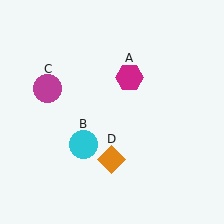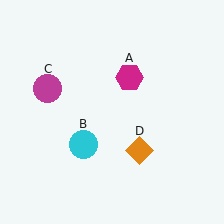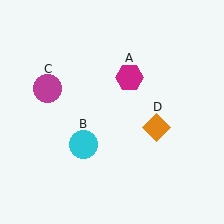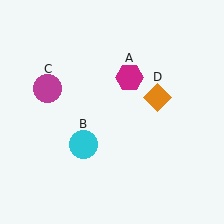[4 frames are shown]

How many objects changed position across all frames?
1 object changed position: orange diamond (object D).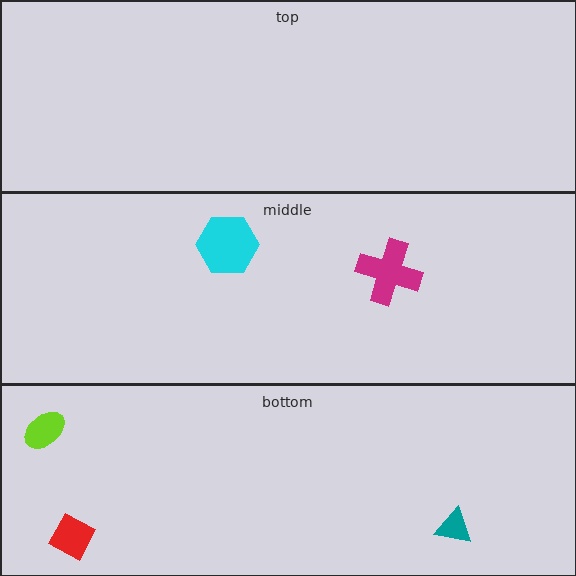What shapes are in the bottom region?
The red diamond, the lime ellipse, the teal triangle.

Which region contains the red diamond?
The bottom region.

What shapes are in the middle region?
The cyan hexagon, the magenta cross.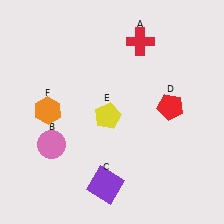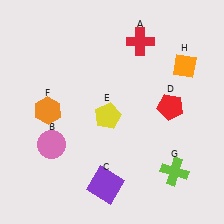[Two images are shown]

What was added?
A lime cross (G), an orange diamond (H) were added in Image 2.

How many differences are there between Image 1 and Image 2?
There are 2 differences between the two images.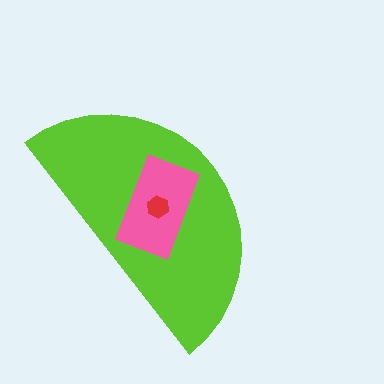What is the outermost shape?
The lime semicircle.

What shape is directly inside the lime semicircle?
The pink rectangle.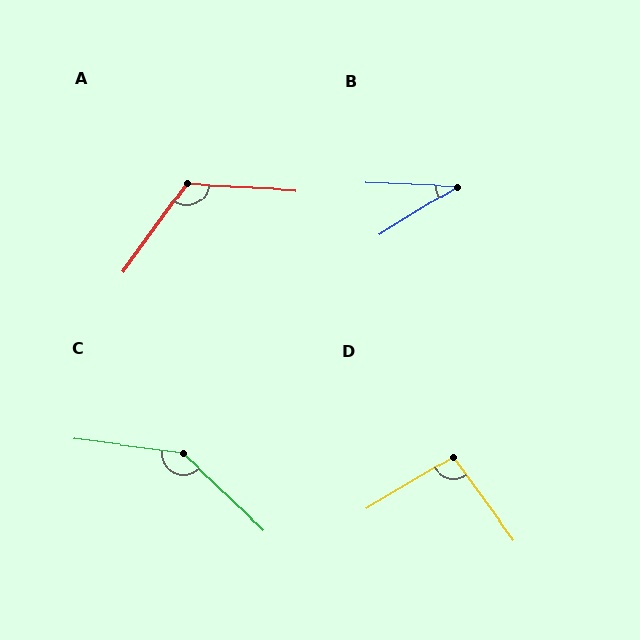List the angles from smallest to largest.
B (34°), D (96°), A (123°), C (144°).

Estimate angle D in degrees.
Approximately 96 degrees.